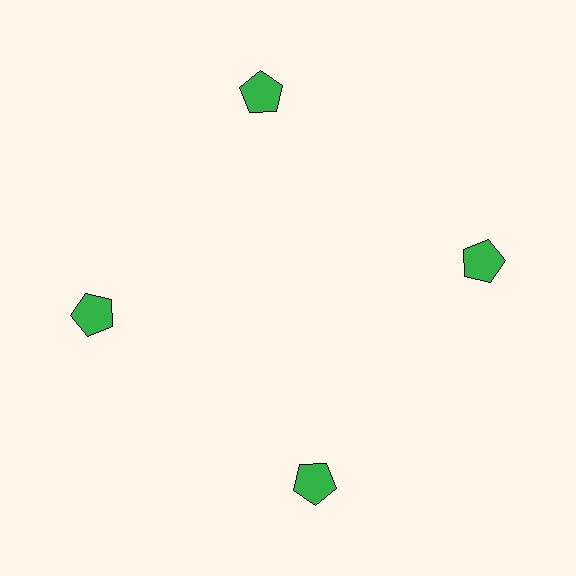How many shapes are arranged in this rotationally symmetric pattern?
There are 4 shapes, arranged in 4 groups of 1.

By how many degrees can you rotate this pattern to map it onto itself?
The pattern maps onto itself every 90 degrees of rotation.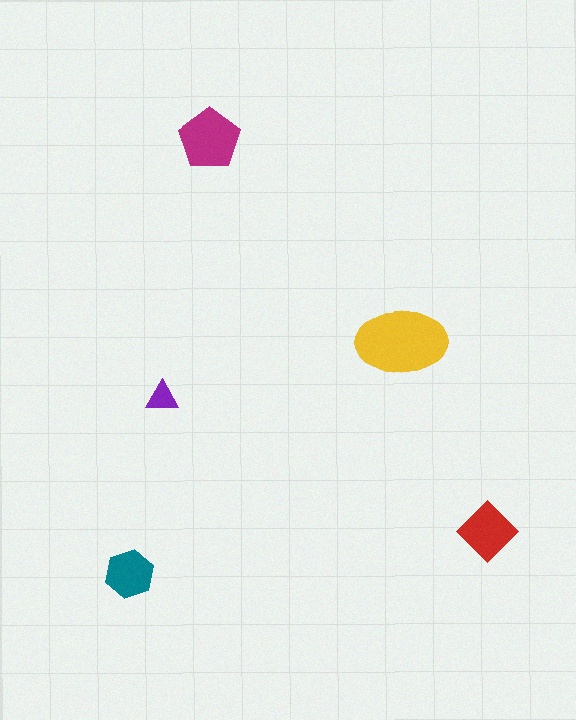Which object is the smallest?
The purple triangle.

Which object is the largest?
The yellow ellipse.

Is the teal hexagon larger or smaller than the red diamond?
Smaller.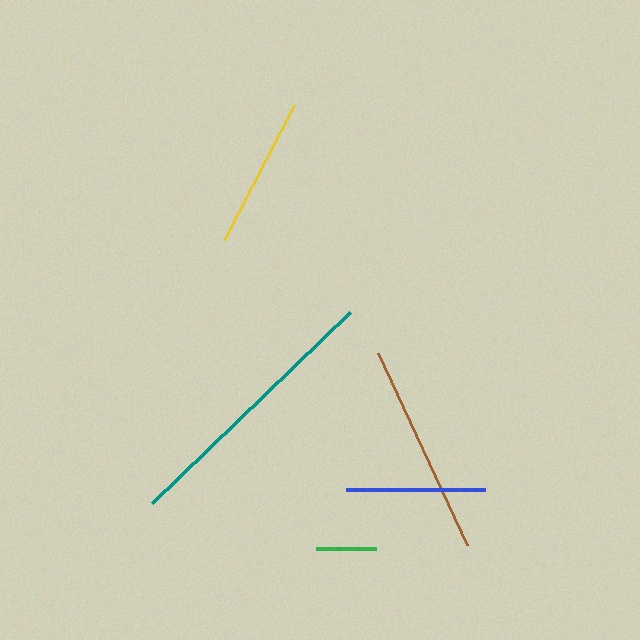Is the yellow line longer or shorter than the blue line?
The yellow line is longer than the blue line.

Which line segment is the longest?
The teal line is the longest at approximately 275 pixels.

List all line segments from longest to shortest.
From longest to shortest: teal, brown, yellow, blue, green.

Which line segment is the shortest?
The green line is the shortest at approximately 61 pixels.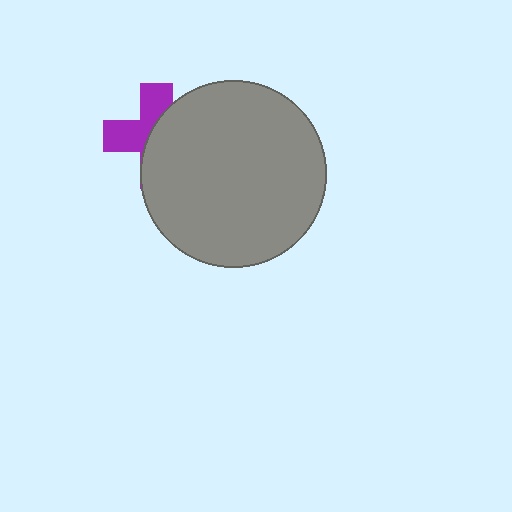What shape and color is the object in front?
The object in front is a gray circle.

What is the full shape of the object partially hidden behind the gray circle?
The partially hidden object is a purple cross.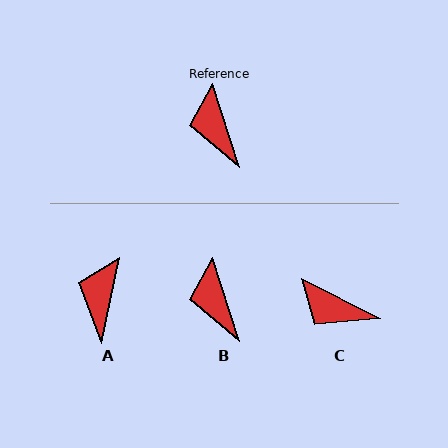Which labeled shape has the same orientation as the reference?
B.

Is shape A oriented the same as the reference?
No, it is off by about 30 degrees.